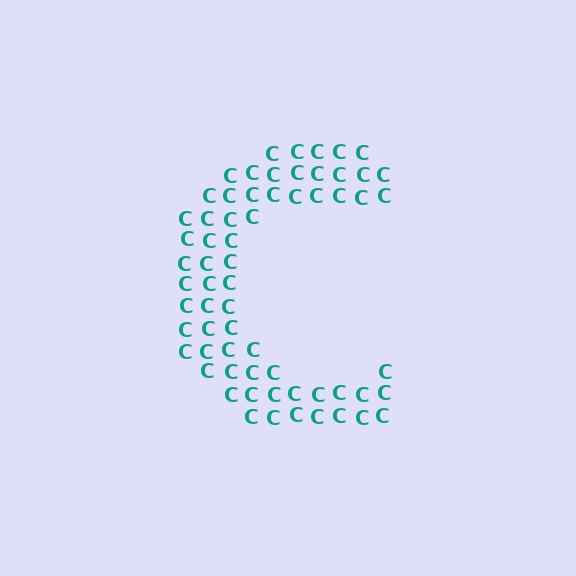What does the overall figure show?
The overall figure shows the letter C.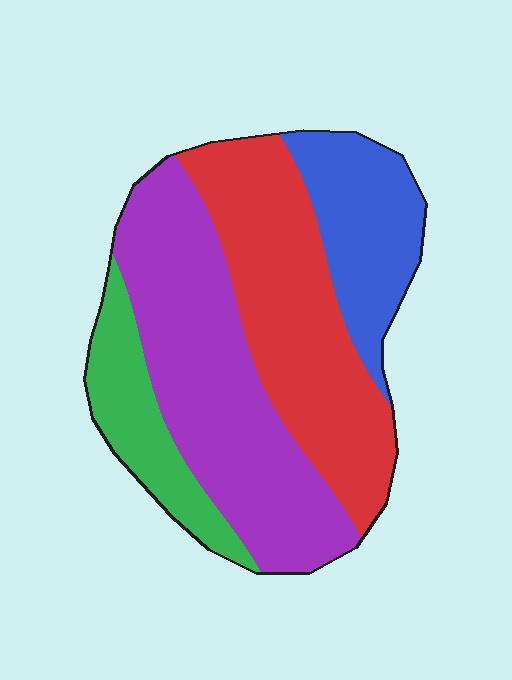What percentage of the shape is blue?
Blue takes up about one sixth (1/6) of the shape.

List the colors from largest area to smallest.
From largest to smallest: purple, red, blue, green.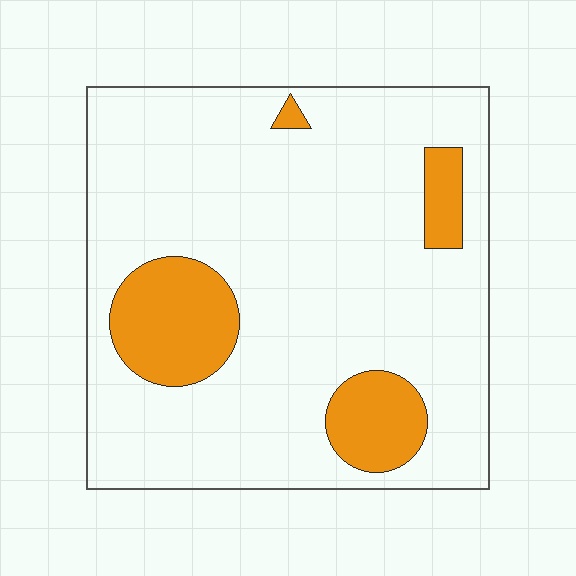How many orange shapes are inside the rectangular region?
4.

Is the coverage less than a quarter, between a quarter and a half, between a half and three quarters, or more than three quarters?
Less than a quarter.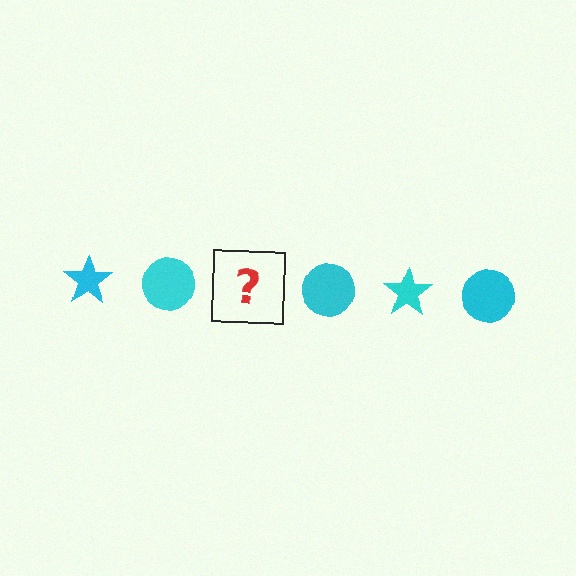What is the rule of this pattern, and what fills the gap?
The rule is that the pattern cycles through star, circle shapes in cyan. The gap should be filled with a cyan star.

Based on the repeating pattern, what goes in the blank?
The blank should be a cyan star.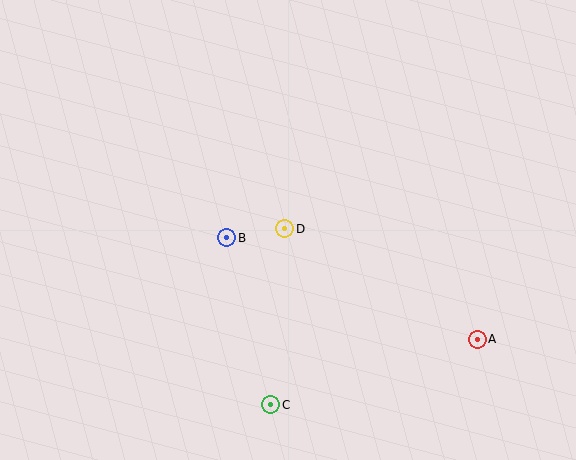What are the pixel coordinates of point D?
Point D is at (285, 229).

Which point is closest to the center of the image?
Point D at (285, 229) is closest to the center.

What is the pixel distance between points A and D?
The distance between A and D is 222 pixels.